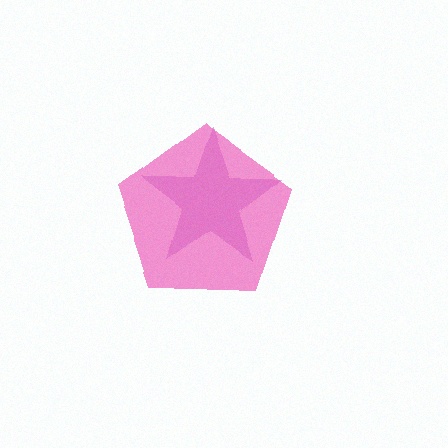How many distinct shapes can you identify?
There are 2 distinct shapes: a purple star, a pink pentagon.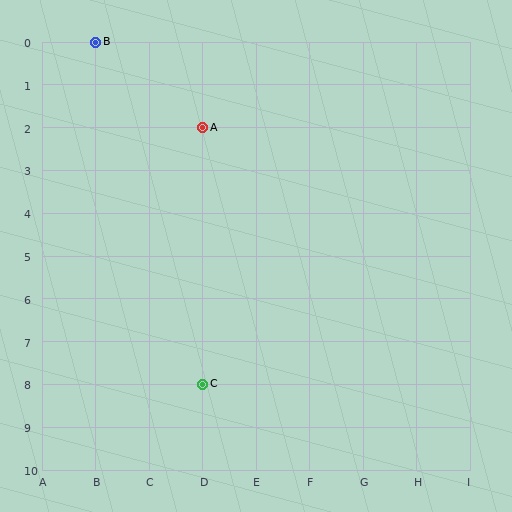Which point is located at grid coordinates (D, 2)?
Point A is at (D, 2).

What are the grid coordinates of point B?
Point B is at grid coordinates (B, 0).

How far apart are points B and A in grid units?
Points B and A are 2 columns and 2 rows apart (about 2.8 grid units diagonally).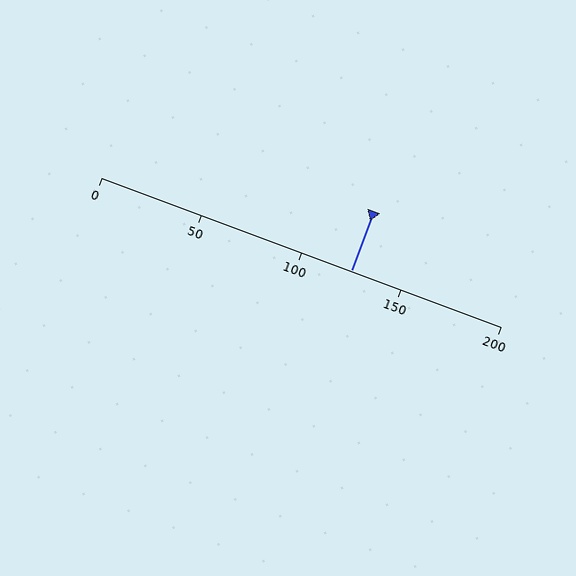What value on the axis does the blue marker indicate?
The marker indicates approximately 125.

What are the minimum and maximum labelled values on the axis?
The axis runs from 0 to 200.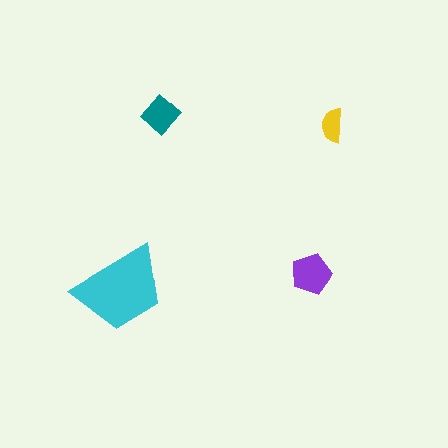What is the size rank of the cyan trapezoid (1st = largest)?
1st.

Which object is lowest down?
The cyan trapezoid is bottommost.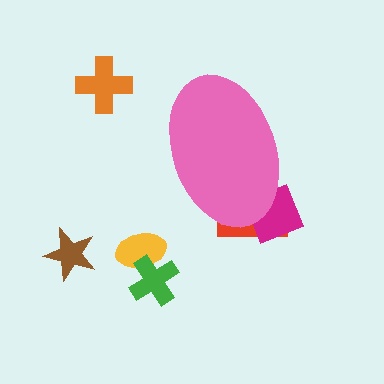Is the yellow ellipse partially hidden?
No, the yellow ellipse is fully visible.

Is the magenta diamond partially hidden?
Yes, the magenta diamond is partially hidden behind the pink ellipse.